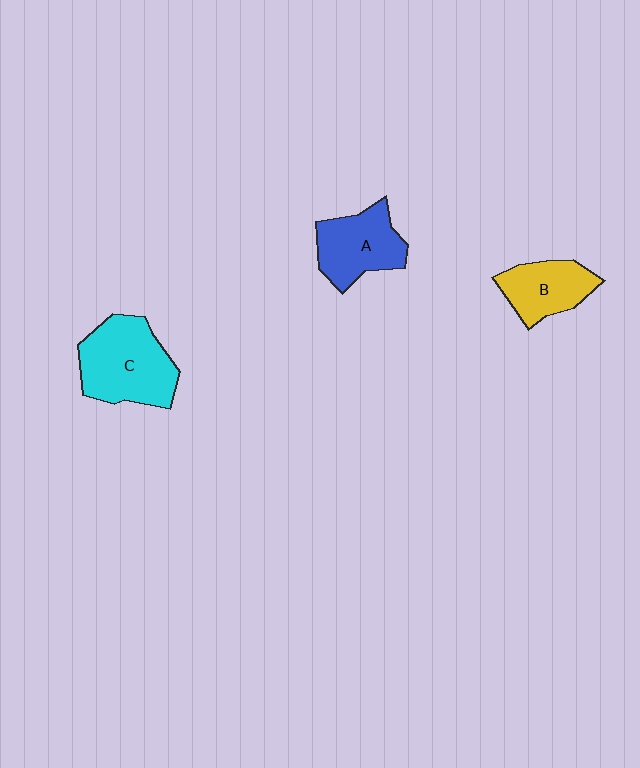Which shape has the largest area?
Shape C (cyan).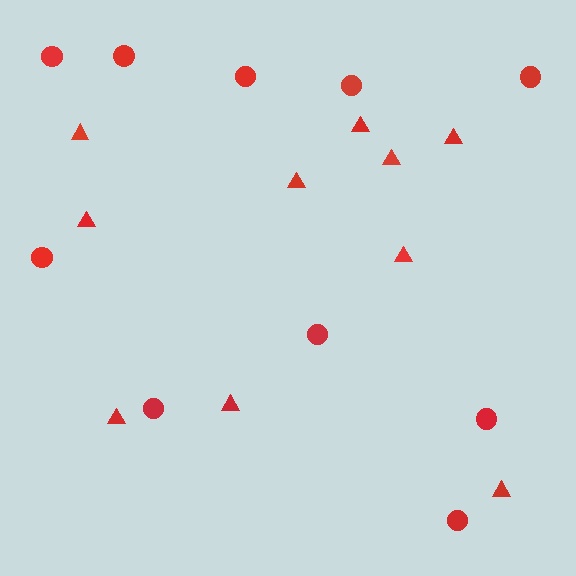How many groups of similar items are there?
There are 2 groups: one group of circles (10) and one group of triangles (10).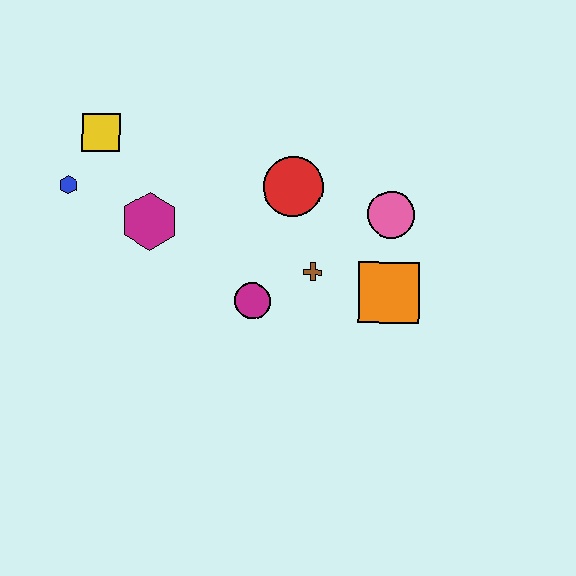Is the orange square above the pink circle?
No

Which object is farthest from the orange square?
The blue hexagon is farthest from the orange square.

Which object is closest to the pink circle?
The orange square is closest to the pink circle.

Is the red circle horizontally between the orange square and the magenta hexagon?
Yes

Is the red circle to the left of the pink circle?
Yes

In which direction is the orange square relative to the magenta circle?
The orange square is to the right of the magenta circle.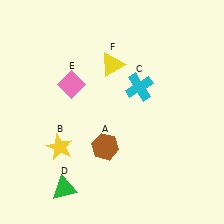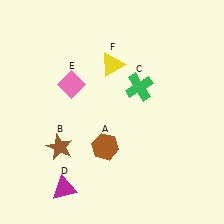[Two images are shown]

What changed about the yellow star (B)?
In Image 1, B is yellow. In Image 2, it changed to brown.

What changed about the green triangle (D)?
In Image 1, D is green. In Image 2, it changed to magenta.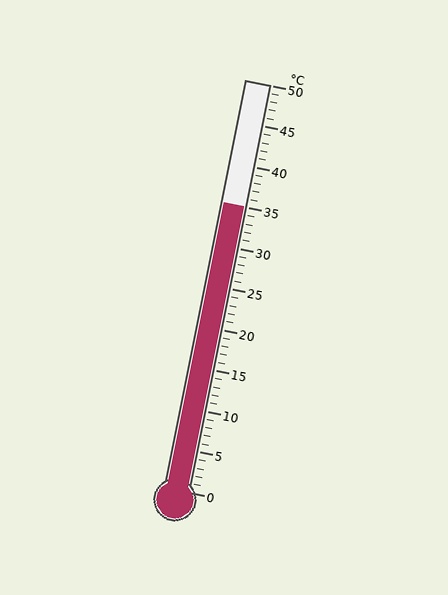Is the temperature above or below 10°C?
The temperature is above 10°C.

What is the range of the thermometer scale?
The thermometer scale ranges from 0°C to 50°C.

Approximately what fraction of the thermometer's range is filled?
The thermometer is filled to approximately 70% of its range.